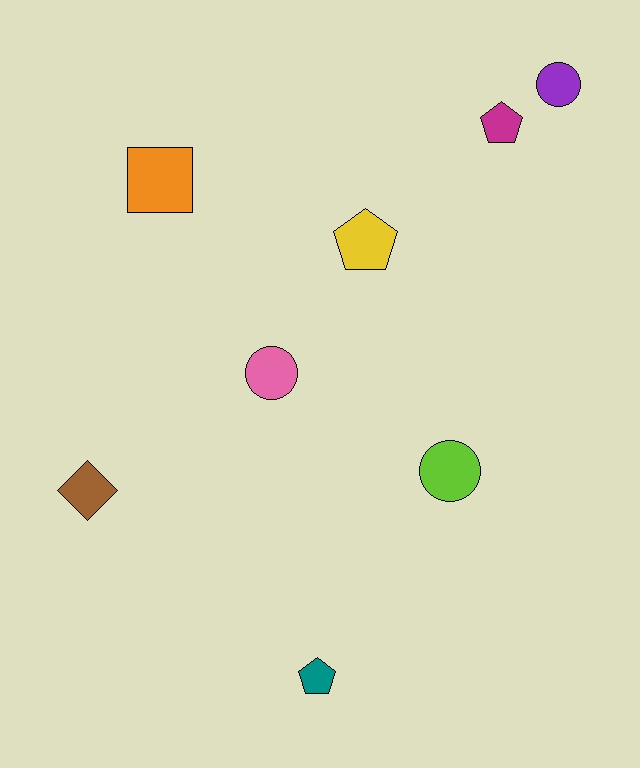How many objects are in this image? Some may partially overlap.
There are 8 objects.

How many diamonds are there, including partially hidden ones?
There is 1 diamond.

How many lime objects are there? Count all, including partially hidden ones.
There is 1 lime object.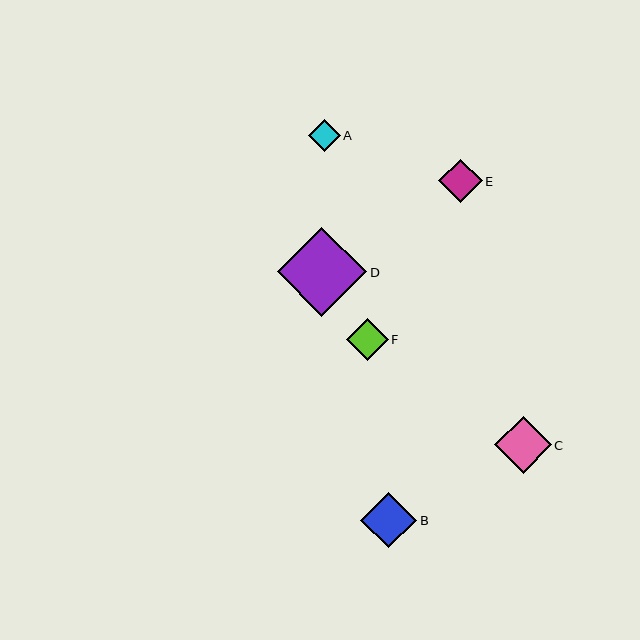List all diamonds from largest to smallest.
From largest to smallest: D, C, B, E, F, A.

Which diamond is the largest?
Diamond D is the largest with a size of approximately 89 pixels.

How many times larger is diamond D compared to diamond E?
Diamond D is approximately 2.1 times the size of diamond E.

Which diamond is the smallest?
Diamond A is the smallest with a size of approximately 32 pixels.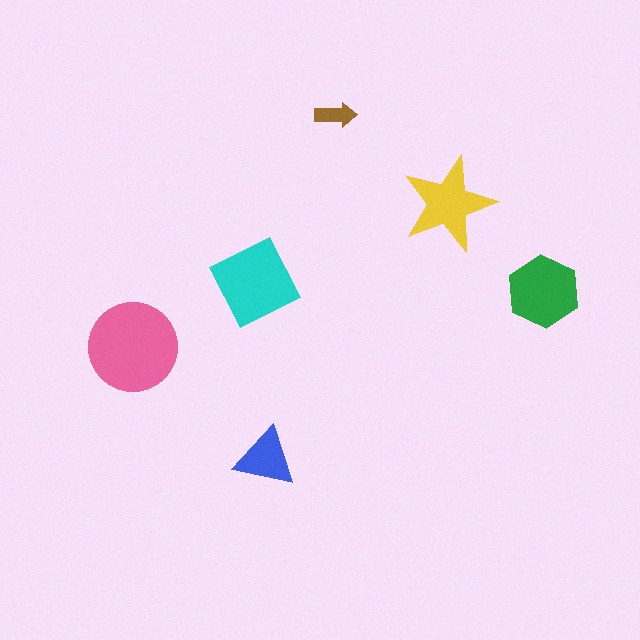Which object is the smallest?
The brown arrow.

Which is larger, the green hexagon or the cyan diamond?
The cyan diamond.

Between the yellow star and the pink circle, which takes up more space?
The pink circle.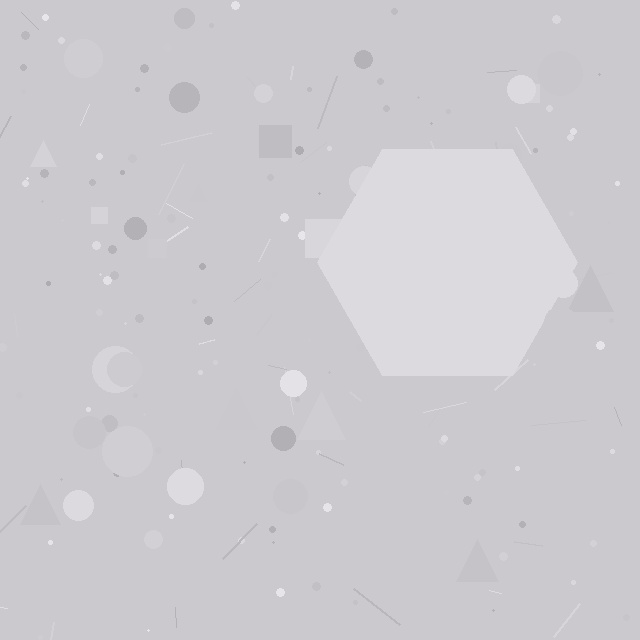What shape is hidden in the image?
A hexagon is hidden in the image.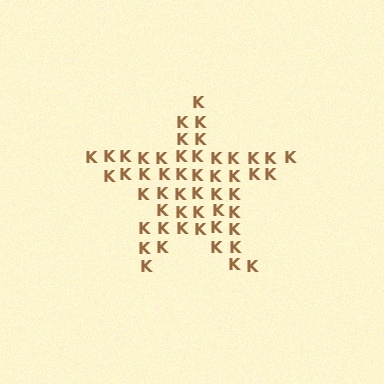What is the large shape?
The large shape is a star.